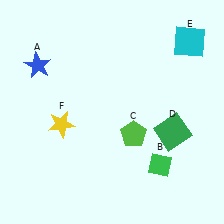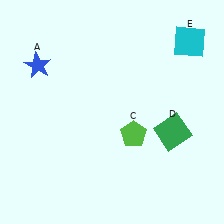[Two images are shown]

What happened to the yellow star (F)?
The yellow star (F) was removed in Image 2. It was in the bottom-left area of Image 1.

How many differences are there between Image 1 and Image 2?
There are 2 differences between the two images.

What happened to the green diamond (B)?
The green diamond (B) was removed in Image 2. It was in the bottom-right area of Image 1.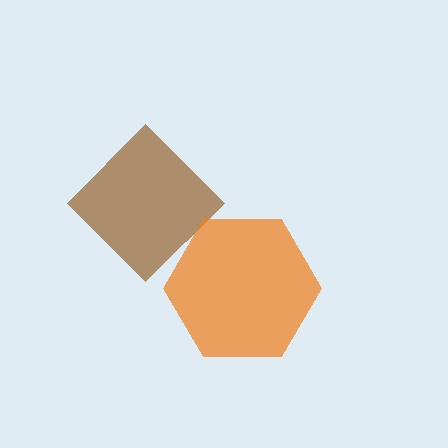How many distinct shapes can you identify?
There are 2 distinct shapes: a brown diamond, an orange hexagon.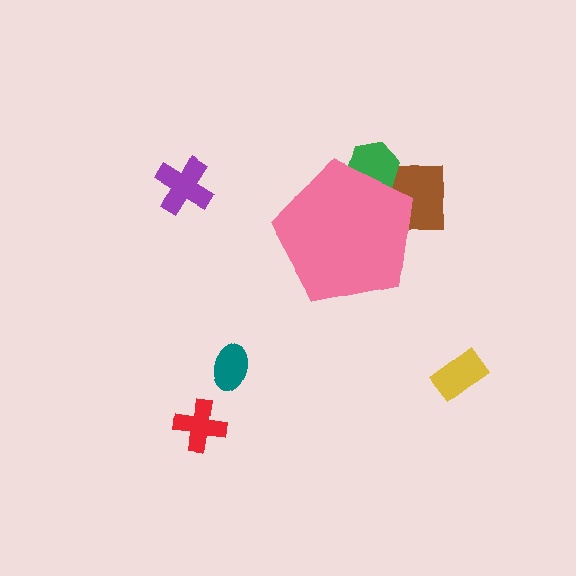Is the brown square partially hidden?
Yes, the brown square is partially hidden behind the pink pentagon.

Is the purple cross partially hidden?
No, the purple cross is fully visible.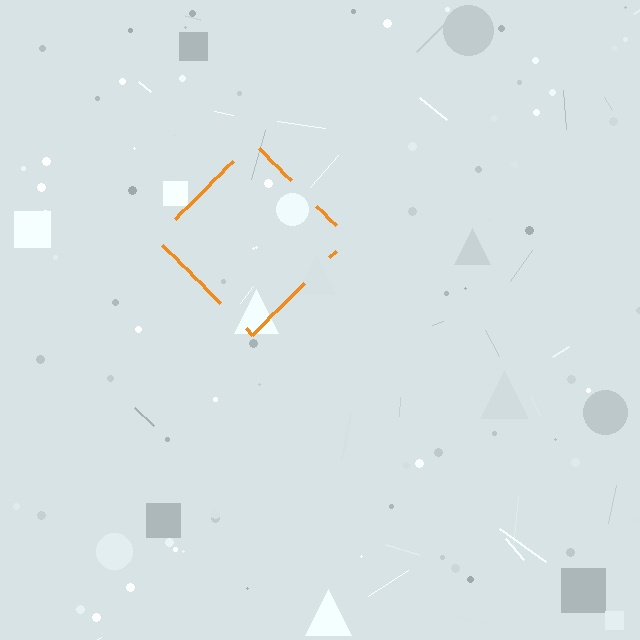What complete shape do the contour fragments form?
The contour fragments form a diamond.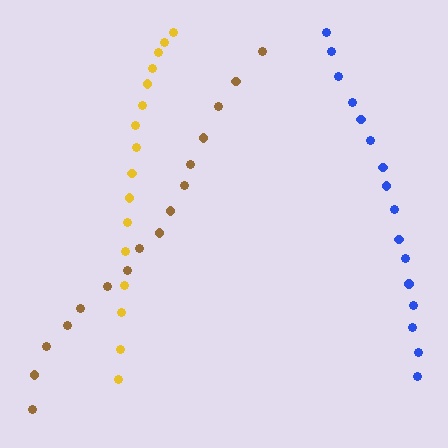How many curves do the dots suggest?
There are 3 distinct paths.